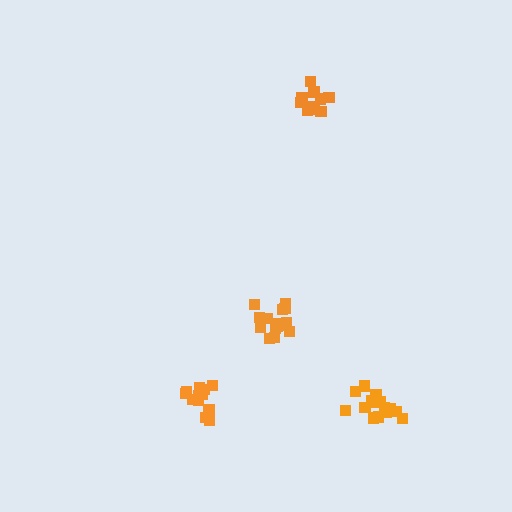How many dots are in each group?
Group 1: 12 dots, Group 2: 15 dots, Group 3: 15 dots, Group 4: 12 dots (54 total).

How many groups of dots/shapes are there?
There are 4 groups.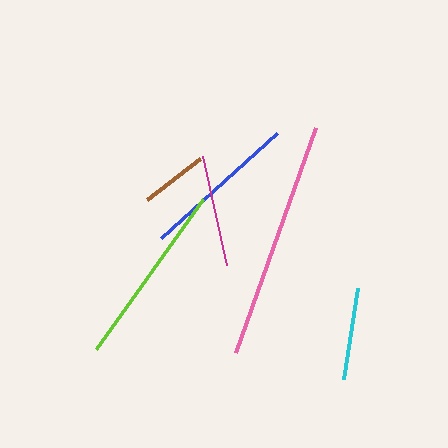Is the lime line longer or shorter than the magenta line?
The lime line is longer than the magenta line.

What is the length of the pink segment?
The pink segment is approximately 238 pixels long.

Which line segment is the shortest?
The brown line is the shortest at approximately 67 pixels.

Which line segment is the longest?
The pink line is the longest at approximately 238 pixels.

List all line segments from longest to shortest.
From longest to shortest: pink, lime, blue, magenta, cyan, brown.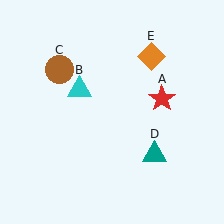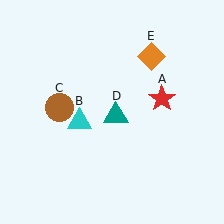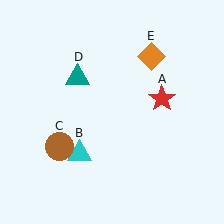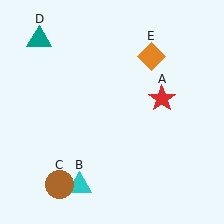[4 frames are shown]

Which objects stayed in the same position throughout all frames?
Red star (object A) and orange diamond (object E) remained stationary.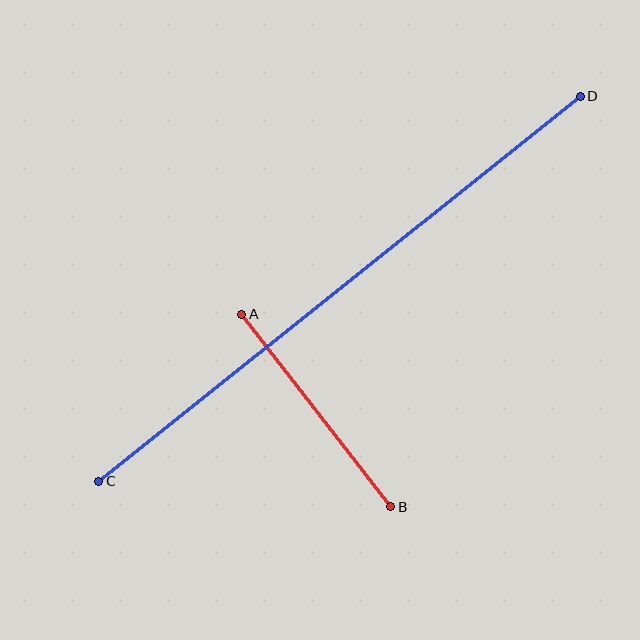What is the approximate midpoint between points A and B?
The midpoint is at approximately (316, 410) pixels.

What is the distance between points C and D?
The distance is approximately 617 pixels.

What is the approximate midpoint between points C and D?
The midpoint is at approximately (340, 289) pixels.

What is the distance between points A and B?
The distance is approximately 243 pixels.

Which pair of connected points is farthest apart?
Points C and D are farthest apart.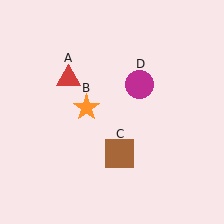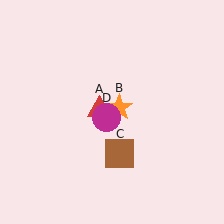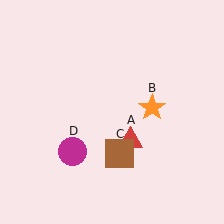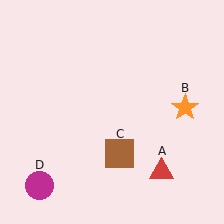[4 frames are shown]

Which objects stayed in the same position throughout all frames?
Brown square (object C) remained stationary.